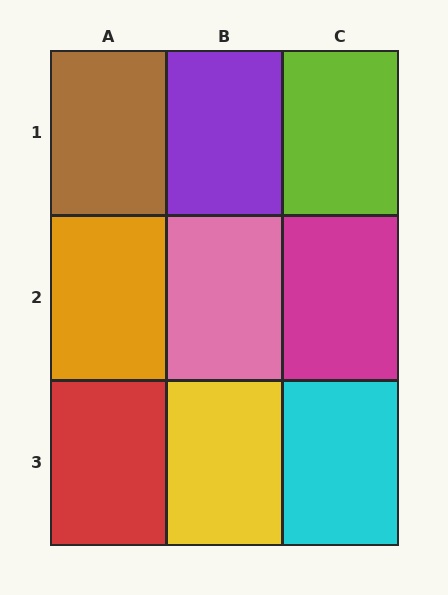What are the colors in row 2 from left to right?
Orange, pink, magenta.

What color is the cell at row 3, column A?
Red.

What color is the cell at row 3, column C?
Cyan.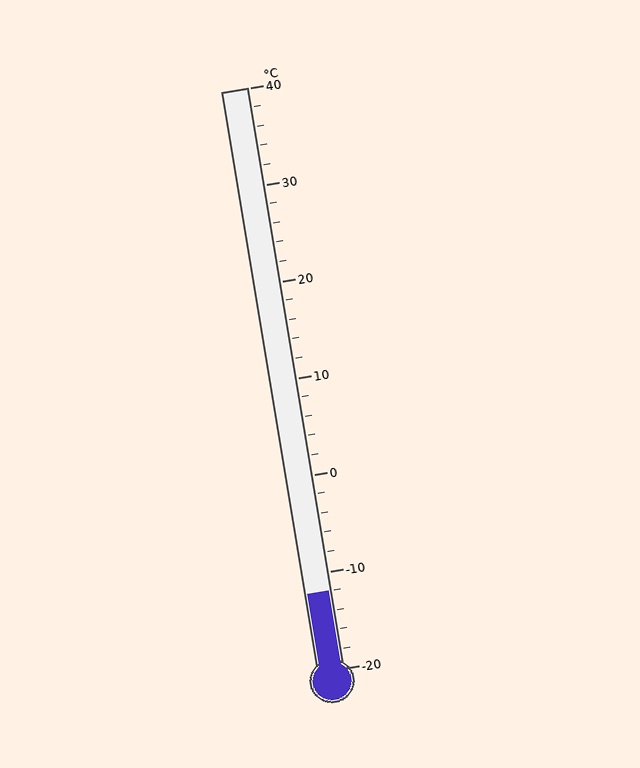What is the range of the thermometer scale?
The thermometer scale ranges from -20°C to 40°C.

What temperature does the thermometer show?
The thermometer shows approximately -12°C.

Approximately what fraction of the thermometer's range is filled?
The thermometer is filled to approximately 15% of its range.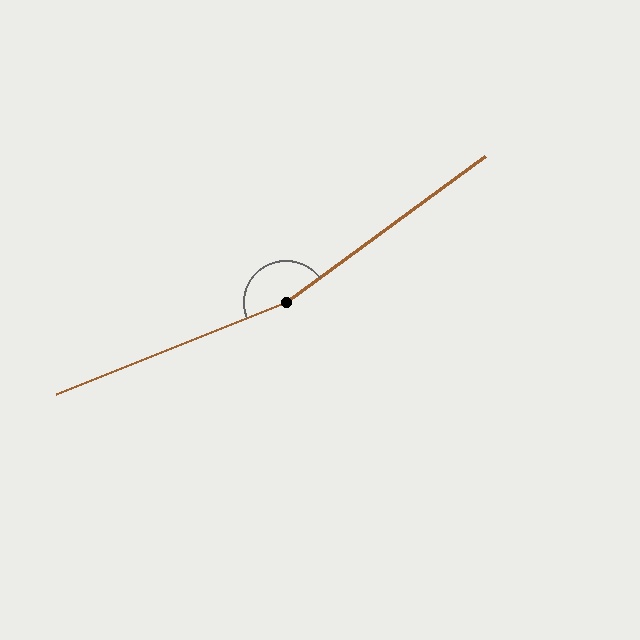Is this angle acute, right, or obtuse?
It is obtuse.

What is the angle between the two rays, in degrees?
Approximately 166 degrees.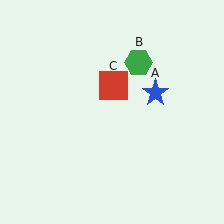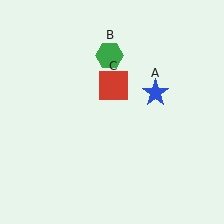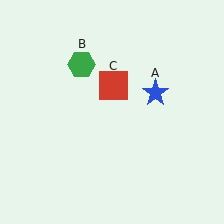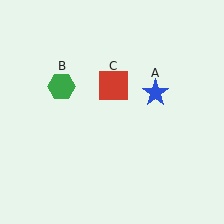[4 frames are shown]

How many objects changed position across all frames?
1 object changed position: green hexagon (object B).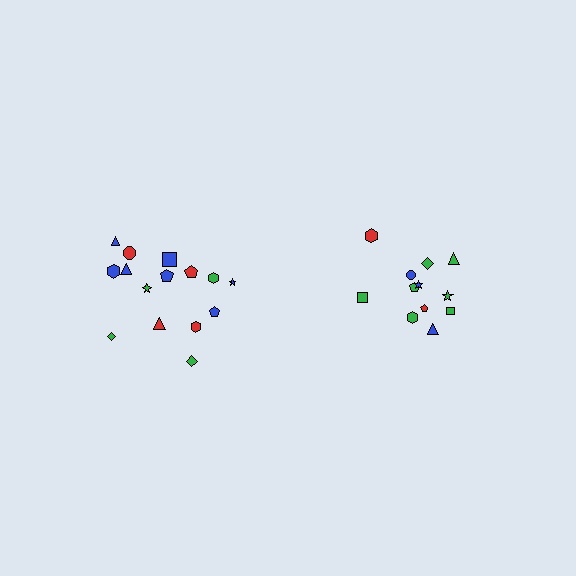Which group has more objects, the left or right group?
The left group.